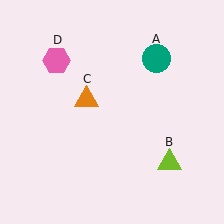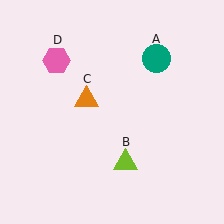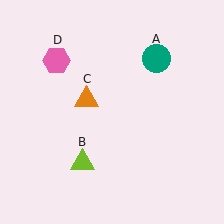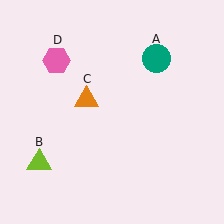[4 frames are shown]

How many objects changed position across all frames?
1 object changed position: lime triangle (object B).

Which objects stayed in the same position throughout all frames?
Teal circle (object A) and orange triangle (object C) and pink hexagon (object D) remained stationary.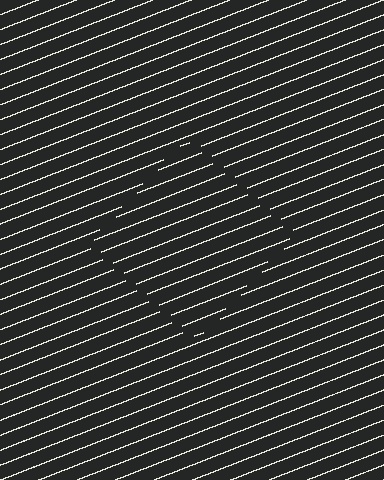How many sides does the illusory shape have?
4 sides — the line-ends trace a square.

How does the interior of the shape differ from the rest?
The interior of the shape contains the same grating, shifted by half a period — the contour is defined by the phase discontinuity where line-ends from the inner and outer gratings abut.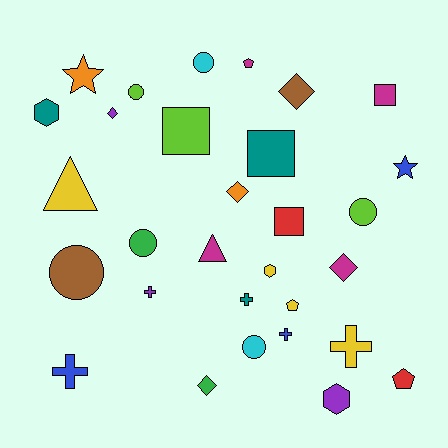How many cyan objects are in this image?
There are 2 cyan objects.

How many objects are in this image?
There are 30 objects.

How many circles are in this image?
There are 6 circles.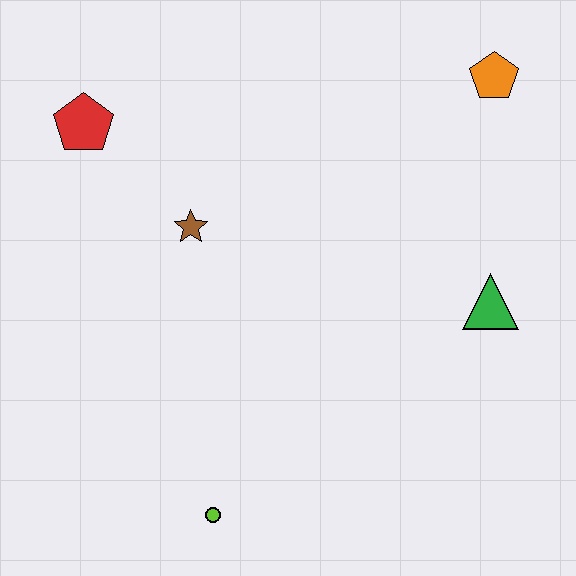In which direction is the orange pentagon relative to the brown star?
The orange pentagon is to the right of the brown star.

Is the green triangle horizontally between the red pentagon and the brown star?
No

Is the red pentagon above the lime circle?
Yes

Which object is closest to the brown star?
The red pentagon is closest to the brown star.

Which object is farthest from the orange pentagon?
The lime circle is farthest from the orange pentagon.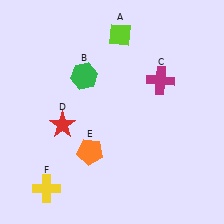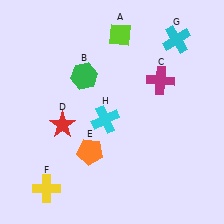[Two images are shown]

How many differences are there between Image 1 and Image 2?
There are 2 differences between the two images.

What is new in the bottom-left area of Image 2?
A cyan cross (H) was added in the bottom-left area of Image 2.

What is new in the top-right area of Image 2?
A cyan cross (G) was added in the top-right area of Image 2.